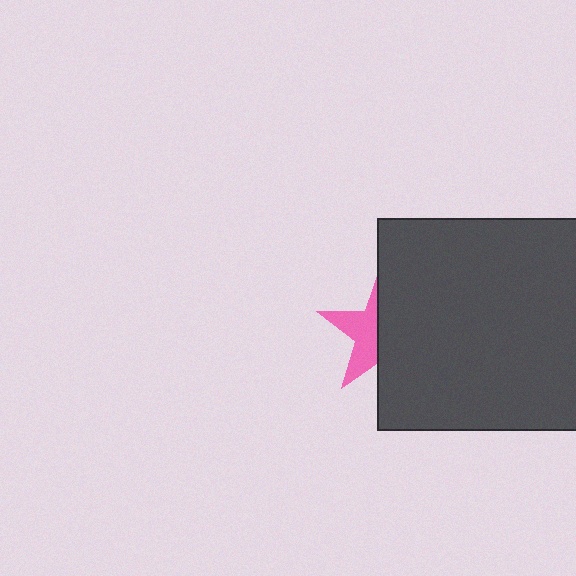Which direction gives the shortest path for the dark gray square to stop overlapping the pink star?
Moving right gives the shortest separation.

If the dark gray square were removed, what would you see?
You would see the complete pink star.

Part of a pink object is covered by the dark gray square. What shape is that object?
It is a star.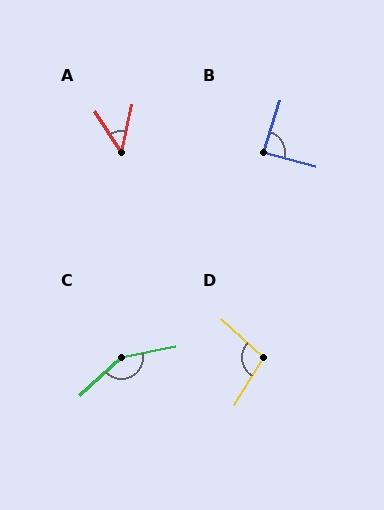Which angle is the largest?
C, at approximately 149 degrees.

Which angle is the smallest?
A, at approximately 45 degrees.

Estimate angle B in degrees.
Approximately 87 degrees.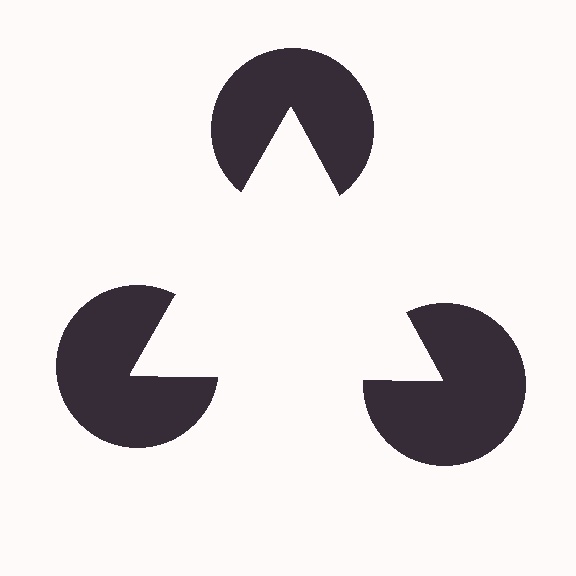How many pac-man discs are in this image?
There are 3 — one at each vertex of the illusory triangle.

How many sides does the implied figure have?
3 sides.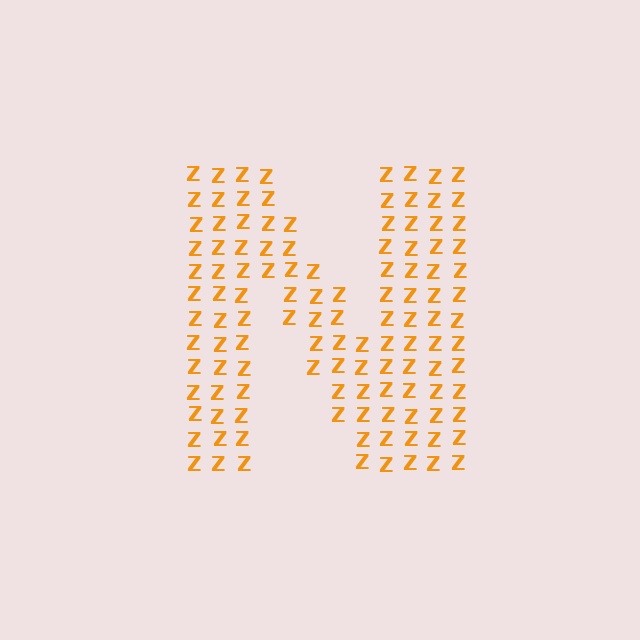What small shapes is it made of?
It is made of small letter Z's.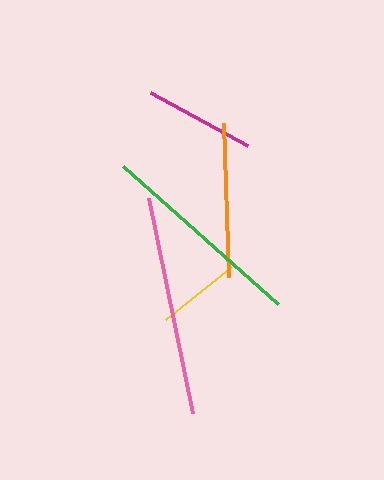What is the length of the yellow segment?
The yellow segment is approximately 85 pixels long.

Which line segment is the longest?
The pink line is the longest at approximately 219 pixels.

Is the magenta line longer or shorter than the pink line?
The pink line is longer than the magenta line.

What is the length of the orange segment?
The orange segment is approximately 154 pixels long.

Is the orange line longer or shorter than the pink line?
The pink line is longer than the orange line.